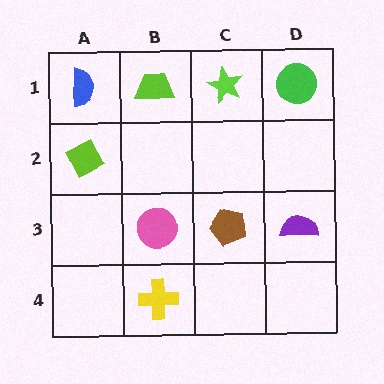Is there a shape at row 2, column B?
No, that cell is empty.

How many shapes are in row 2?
1 shape.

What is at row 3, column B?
A pink circle.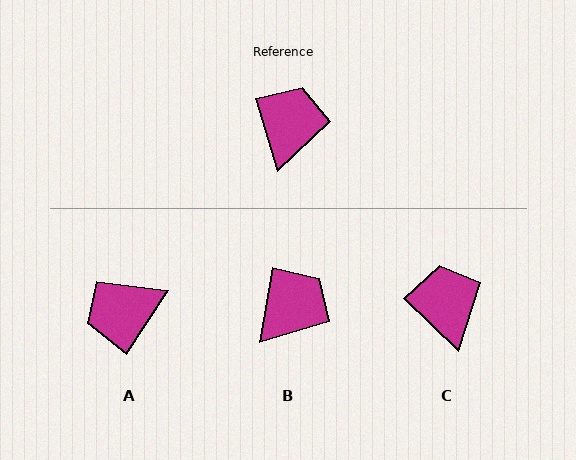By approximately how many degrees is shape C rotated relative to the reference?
Approximately 29 degrees counter-clockwise.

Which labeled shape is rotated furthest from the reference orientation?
A, about 129 degrees away.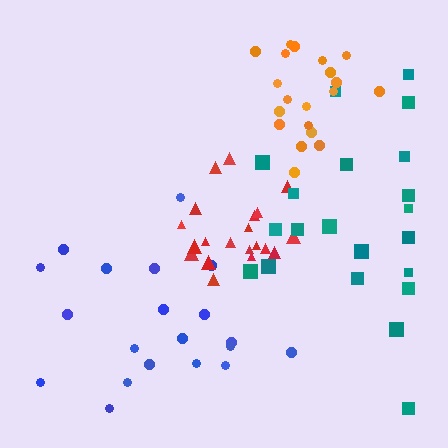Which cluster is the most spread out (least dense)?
Teal.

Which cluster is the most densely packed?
Red.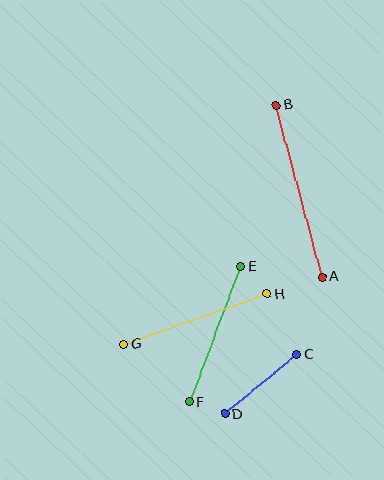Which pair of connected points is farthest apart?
Points A and B are farthest apart.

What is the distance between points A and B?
The distance is approximately 178 pixels.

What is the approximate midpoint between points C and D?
The midpoint is at approximately (261, 384) pixels.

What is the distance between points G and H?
The distance is approximately 152 pixels.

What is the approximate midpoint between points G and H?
The midpoint is at approximately (195, 319) pixels.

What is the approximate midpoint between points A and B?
The midpoint is at approximately (299, 191) pixels.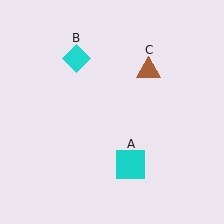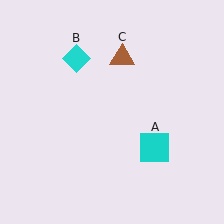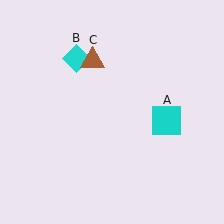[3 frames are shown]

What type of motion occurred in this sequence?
The cyan square (object A), brown triangle (object C) rotated counterclockwise around the center of the scene.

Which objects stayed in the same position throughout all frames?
Cyan diamond (object B) remained stationary.